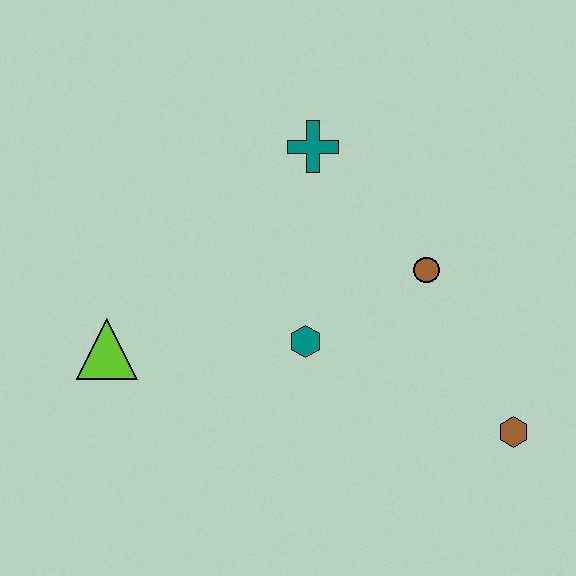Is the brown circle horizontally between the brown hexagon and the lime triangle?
Yes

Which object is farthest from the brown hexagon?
The lime triangle is farthest from the brown hexagon.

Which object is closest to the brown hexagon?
The brown circle is closest to the brown hexagon.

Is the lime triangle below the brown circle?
Yes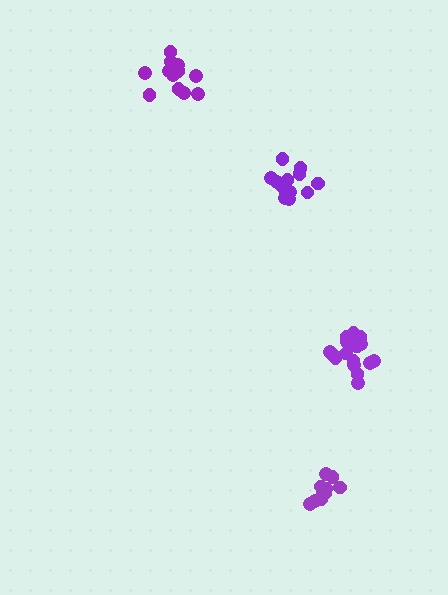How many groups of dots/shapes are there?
There are 4 groups.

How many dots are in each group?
Group 1: 17 dots, Group 2: 12 dots, Group 3: 12 dots, Group 4: 15 dots (56 total).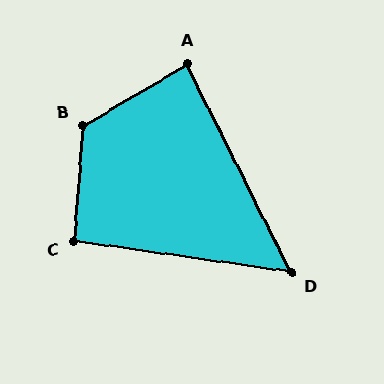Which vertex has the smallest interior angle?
D, at approximately 55 degrees.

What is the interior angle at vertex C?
Approximately 94 degrees (approximately right).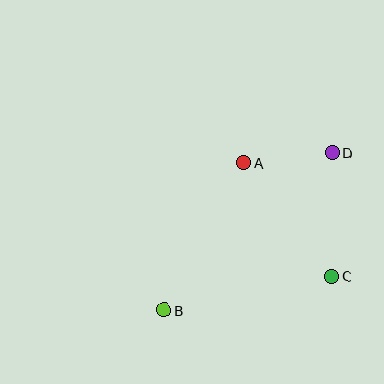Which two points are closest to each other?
Points A and D are closest to each other.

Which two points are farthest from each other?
Points B and D are farthest from each other.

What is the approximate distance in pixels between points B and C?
The distance between B and C is approximately 171 pixels.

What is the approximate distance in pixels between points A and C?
The distance between A and C is approximately 144 pixels.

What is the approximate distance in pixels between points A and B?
The distance between A and B is approximately 167 pixels.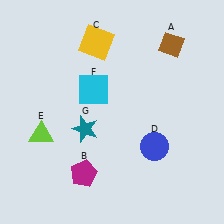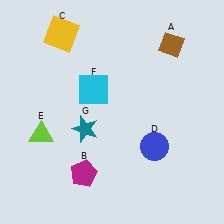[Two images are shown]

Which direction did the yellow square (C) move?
The yellow square (C) moved left.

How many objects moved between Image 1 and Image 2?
1 object moved between the two images.